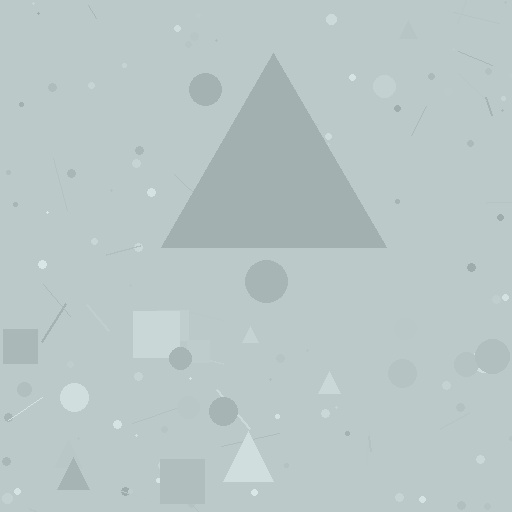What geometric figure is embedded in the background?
A triangle is embedded in the background.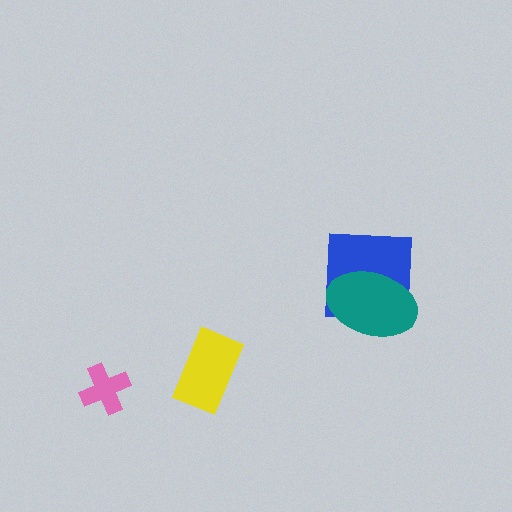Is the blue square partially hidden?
Yes, it is partially covered by another shape.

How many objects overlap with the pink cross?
0 objects overlap with the pink cross.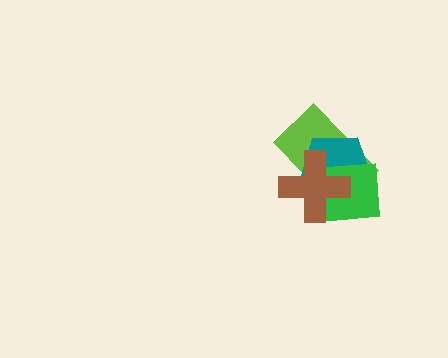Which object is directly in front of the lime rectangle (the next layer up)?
The teal pentagon is directly in front of the lime rectangle.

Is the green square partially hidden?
Yes, it is partially covered by another shape.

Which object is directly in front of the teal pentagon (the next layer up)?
The green square is directly in front of the teal pentagon.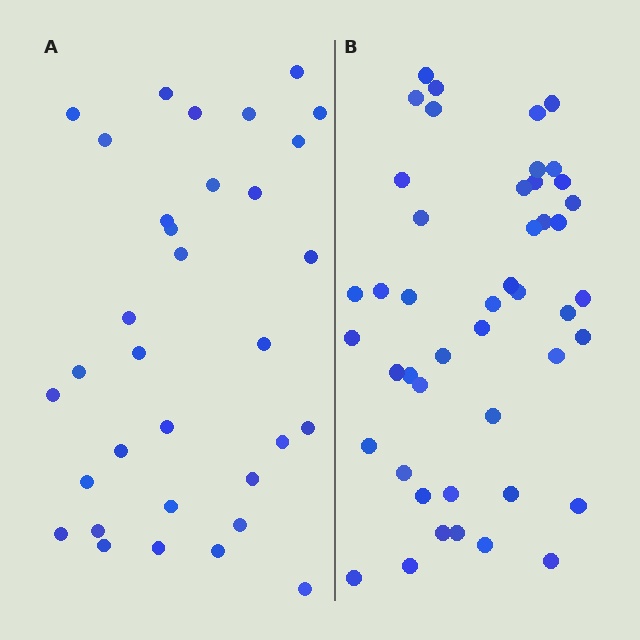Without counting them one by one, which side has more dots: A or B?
Region B (the right region) has more dots.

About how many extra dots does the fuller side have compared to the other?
Region B has approximately 15 more dots than region A.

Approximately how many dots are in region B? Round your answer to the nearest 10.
About 50 dots. (The exact count is 46, which rounds to 50.)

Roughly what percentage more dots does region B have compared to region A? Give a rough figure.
About 40% more.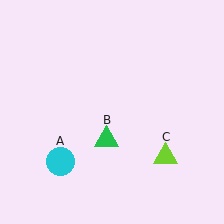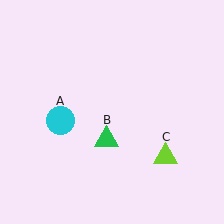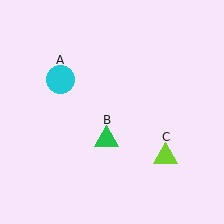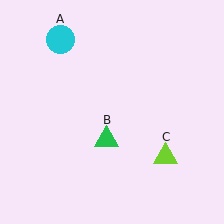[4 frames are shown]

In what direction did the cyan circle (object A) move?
The cyan circle (object A) moved up.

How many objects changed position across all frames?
1 object changed position: cyan circle (object A).